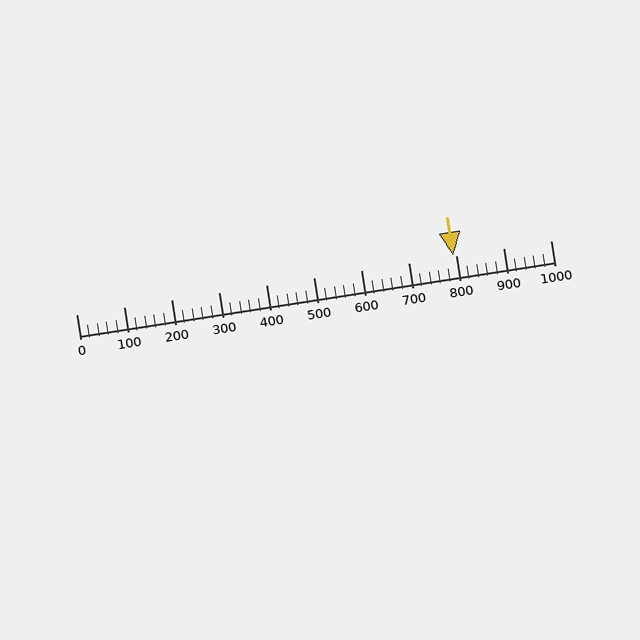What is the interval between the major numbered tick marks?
The major tick marks are spaced 100 units apart.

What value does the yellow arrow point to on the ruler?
The yellow arrow points to approximately 795.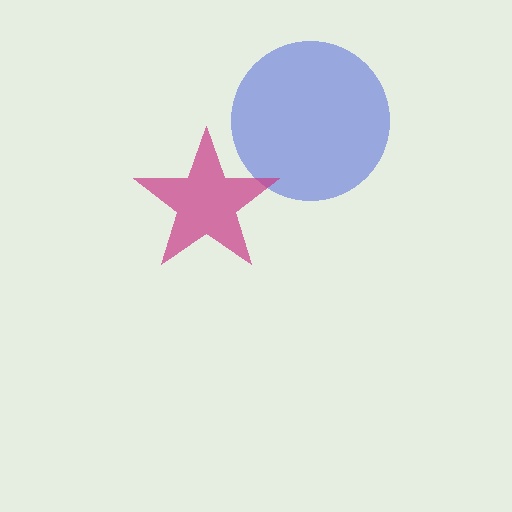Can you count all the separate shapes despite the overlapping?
Yes, there are 2 separate shapes.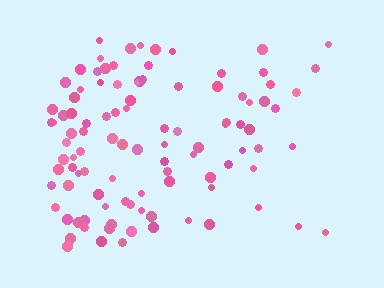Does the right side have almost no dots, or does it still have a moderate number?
Still a moderate number, just noticeably fewer than the left.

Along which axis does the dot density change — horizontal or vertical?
Horizontal.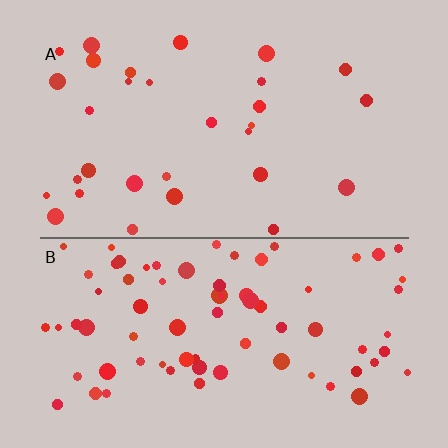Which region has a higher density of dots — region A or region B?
B (the bottom).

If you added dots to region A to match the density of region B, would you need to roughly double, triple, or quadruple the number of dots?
Approximately triple.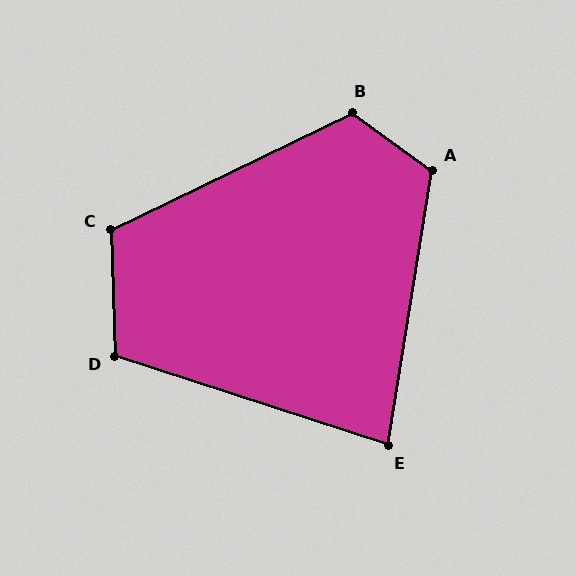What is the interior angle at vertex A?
Approximately 116 degrees (obtuse).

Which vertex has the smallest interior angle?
E, at approximately 81 degrees.